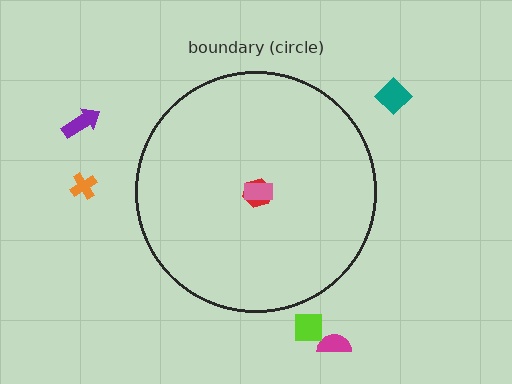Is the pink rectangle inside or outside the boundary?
Inside.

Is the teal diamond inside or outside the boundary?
Outside.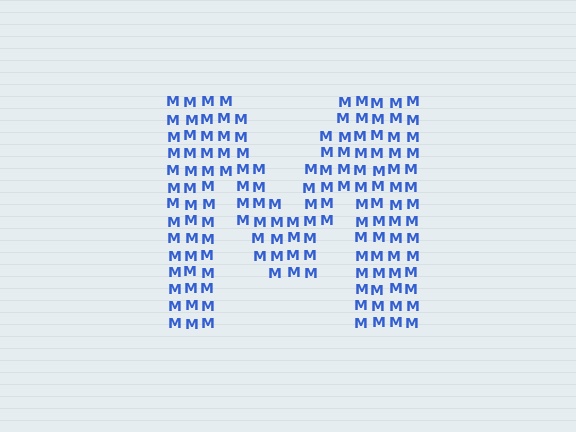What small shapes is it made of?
It is made of small letter M's.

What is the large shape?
The large shape is the letter M.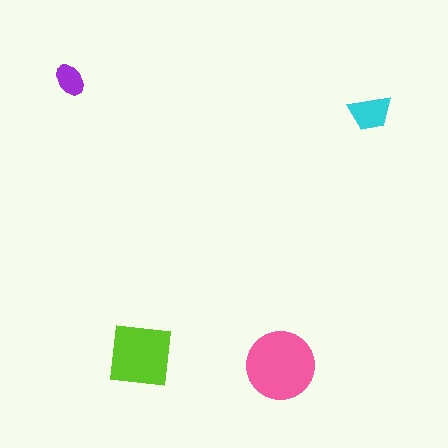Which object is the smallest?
The purple ellipse.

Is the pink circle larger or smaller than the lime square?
Larger.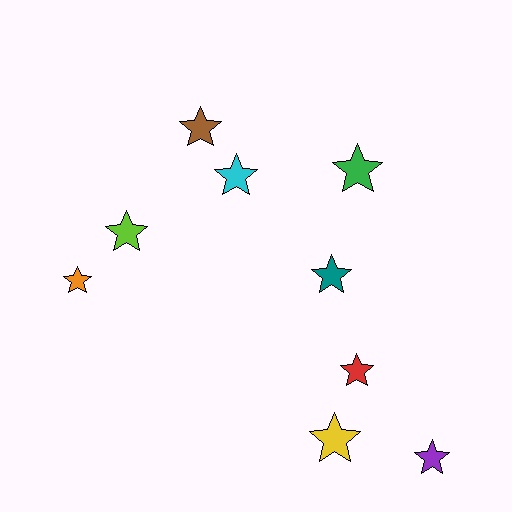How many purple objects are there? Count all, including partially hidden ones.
There is 1 purple object.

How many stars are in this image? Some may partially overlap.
There are 9 stars.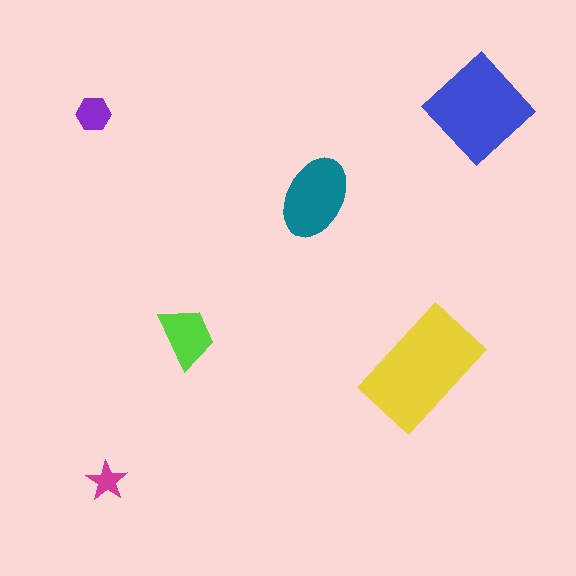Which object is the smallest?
The magenta star.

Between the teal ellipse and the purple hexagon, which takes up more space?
The teal ellipse.